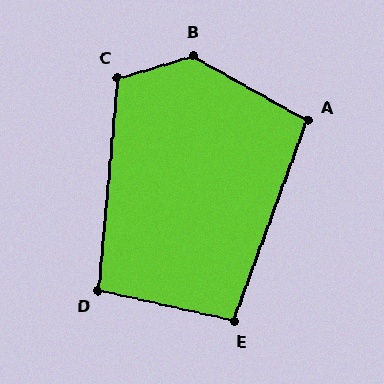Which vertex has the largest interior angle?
B, at approximately 134 degrees.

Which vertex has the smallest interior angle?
E, at approximately 97 degrees.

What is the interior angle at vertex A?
Approximately 99 degrees (obtuse).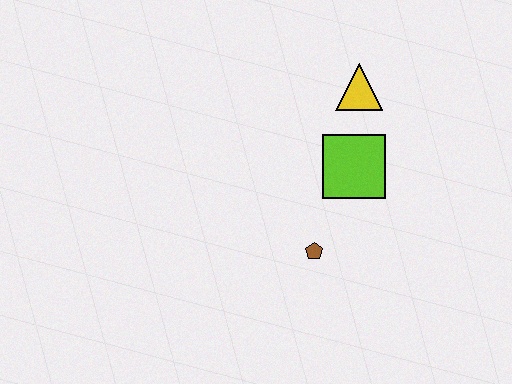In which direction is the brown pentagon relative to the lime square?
The brown pentagon is below the lime square.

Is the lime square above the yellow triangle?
No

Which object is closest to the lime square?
The yellow triangle is closest to the lime square.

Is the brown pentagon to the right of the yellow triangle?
No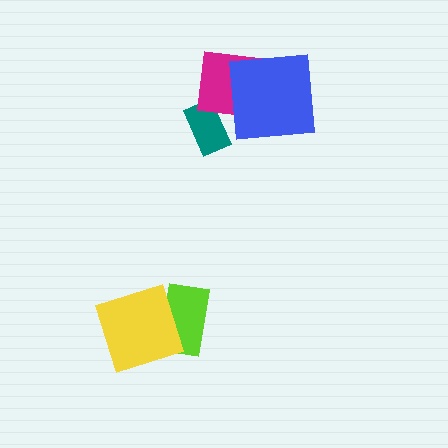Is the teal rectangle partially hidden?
Yes, it is partially covered by another shape.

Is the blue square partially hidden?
No, no other shape covers it.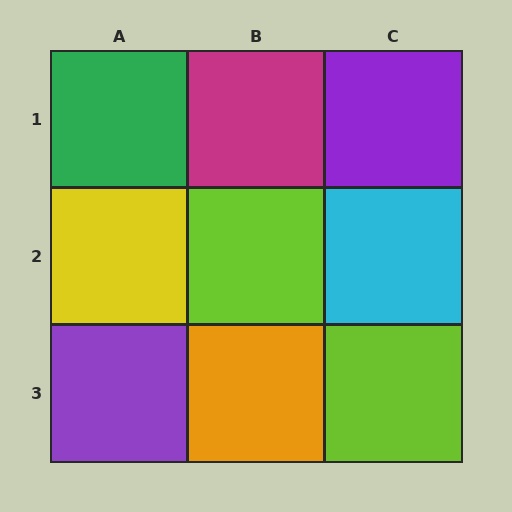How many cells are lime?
2 cells are lime.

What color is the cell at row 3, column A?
Purple.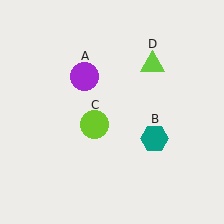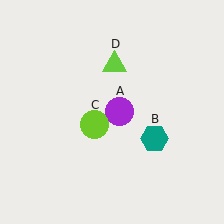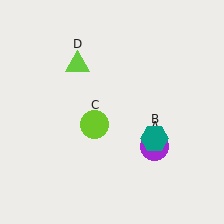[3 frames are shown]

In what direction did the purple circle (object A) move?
The purple circle (object A) moved down and to the right.